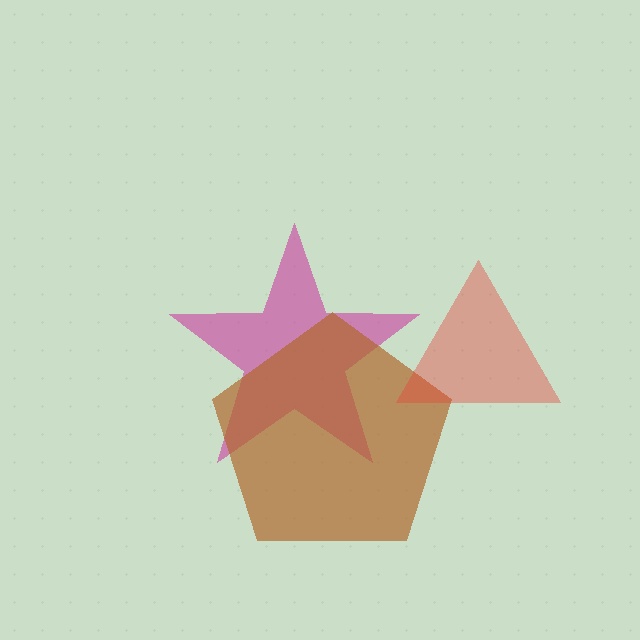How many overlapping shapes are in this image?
There are 3 overlapping shapes in the image.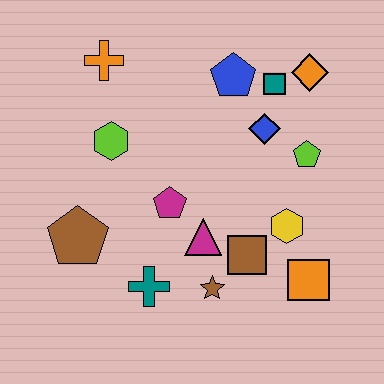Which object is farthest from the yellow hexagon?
The orange cross is farthest from the yellow hexagon.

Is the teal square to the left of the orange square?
Yes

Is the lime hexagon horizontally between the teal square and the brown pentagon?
Yes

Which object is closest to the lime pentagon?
The blue diamond is closest to the lime pentagon.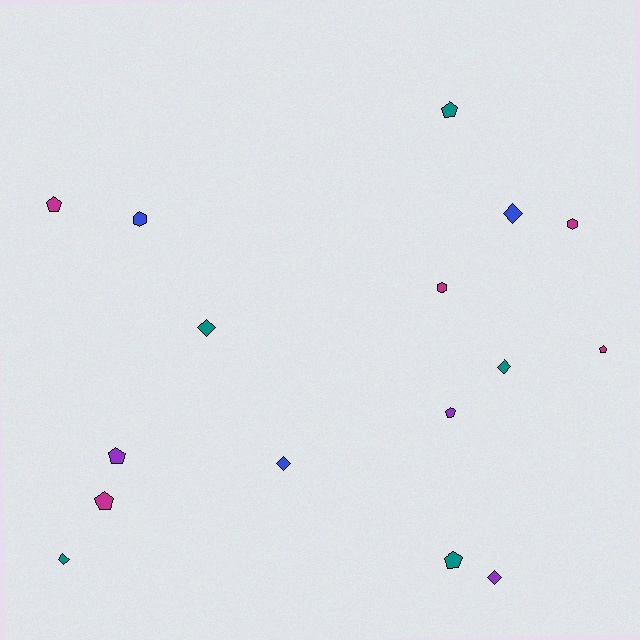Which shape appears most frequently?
Pentagon, with 7 objects.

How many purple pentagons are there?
There are 2 purple pentagons.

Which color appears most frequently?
Teal, with 5 objects.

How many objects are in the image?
There are 16 objects.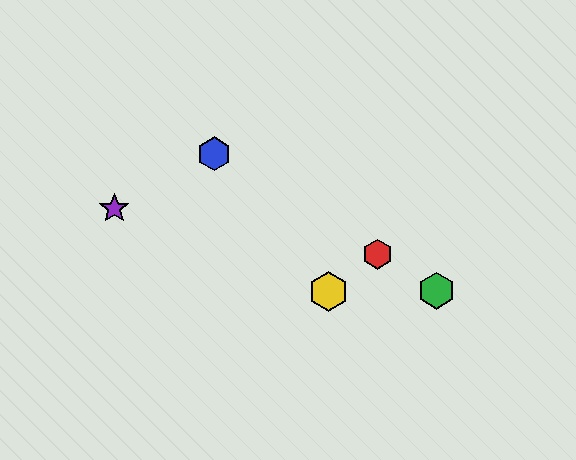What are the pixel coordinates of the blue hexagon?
The blue hexagon is at (214, 154).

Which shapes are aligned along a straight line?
The red hexagon, the blue hexagon, the green hexagon are aligned along a straight line.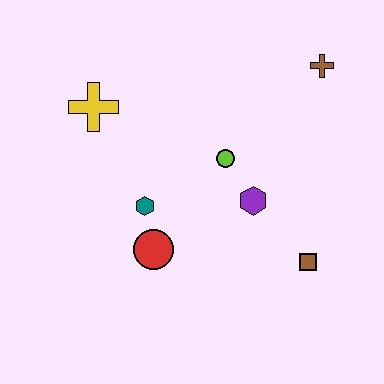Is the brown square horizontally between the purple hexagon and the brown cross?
Yes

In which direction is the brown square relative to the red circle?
The brown square is to the right of the red circle.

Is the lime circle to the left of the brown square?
Yes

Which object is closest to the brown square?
The purple hexagon is closest to the brown square.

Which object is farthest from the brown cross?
The red circle is farthest from the brown cross.